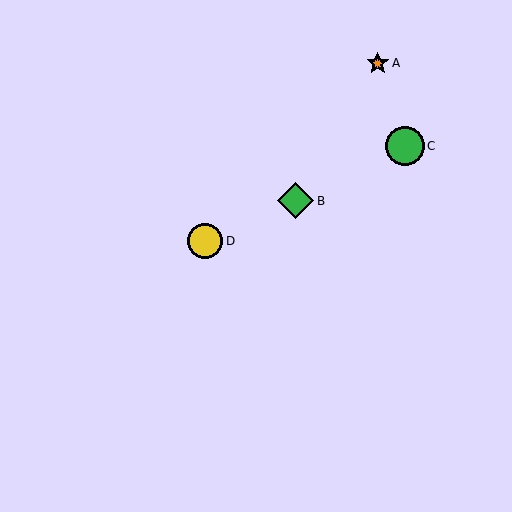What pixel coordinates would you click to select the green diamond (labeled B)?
Click at (296, 201) to select the green diamond B.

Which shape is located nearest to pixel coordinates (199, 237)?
The yellow circle (labeled D) at (205, 241) is nearest to that location.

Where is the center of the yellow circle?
The center of the yellow circle is at (205, 241).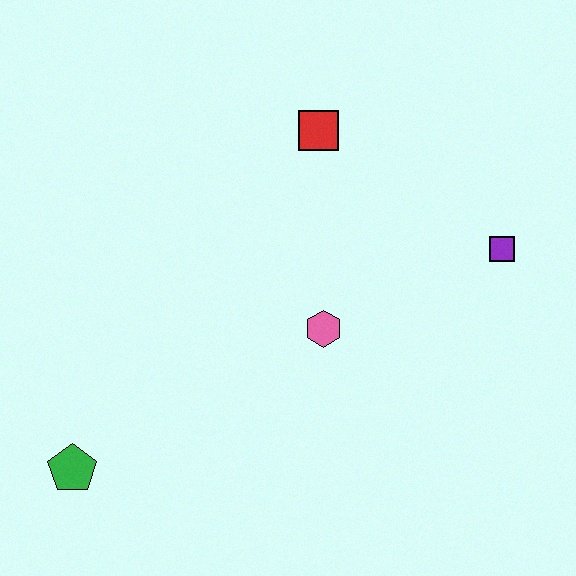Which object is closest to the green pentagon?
The pink hexagon is closest to the green pentagon.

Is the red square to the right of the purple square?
No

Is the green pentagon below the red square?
Yes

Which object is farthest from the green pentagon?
The purple square is farthest from the green pentagon.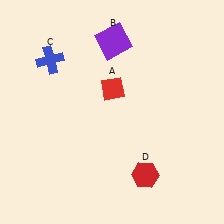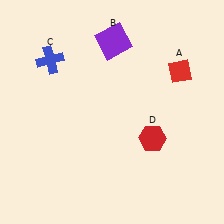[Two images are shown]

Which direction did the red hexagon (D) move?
The red hexagon (D) moved up.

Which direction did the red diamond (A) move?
The red diamond (A) moved right.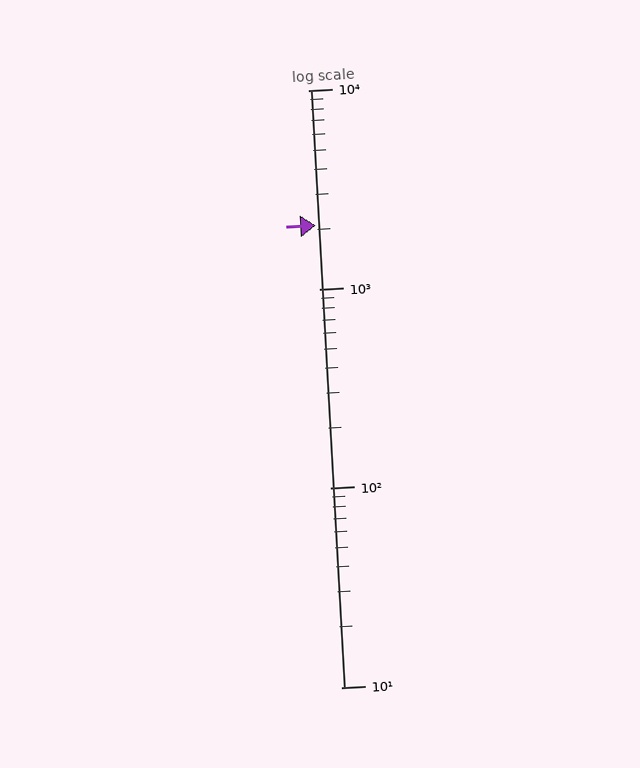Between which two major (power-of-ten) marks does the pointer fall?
The pointer is between 1000 and 10000.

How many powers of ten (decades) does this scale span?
The scale spans 3 decades, from 10 to 10000.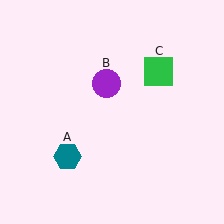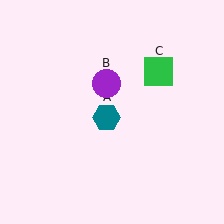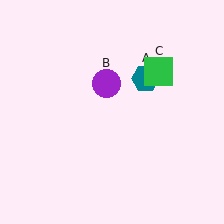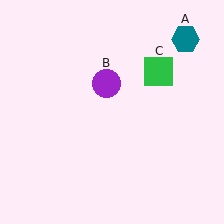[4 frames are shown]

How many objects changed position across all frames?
1 object changed position: teal hexagon (object A).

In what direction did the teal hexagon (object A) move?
The teal hexagon (object A) moved up and to the right.